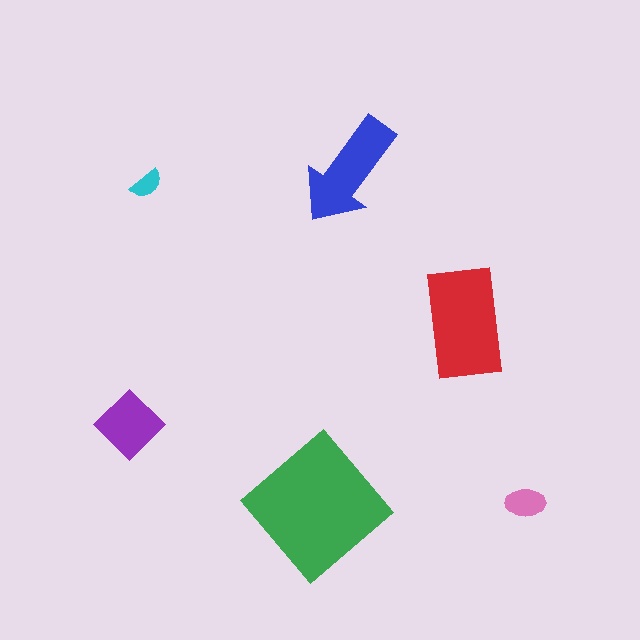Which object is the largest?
The green diamond.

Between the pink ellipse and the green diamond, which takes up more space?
The green diamond.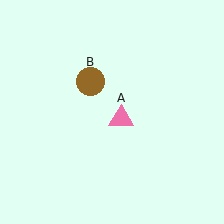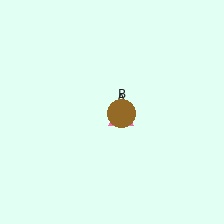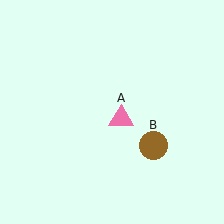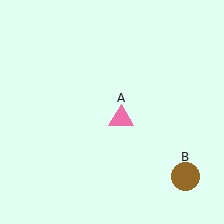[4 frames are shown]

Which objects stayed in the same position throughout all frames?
Pink triangle (object A) remained stationary.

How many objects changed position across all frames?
1 object changed position: brown circle (object B).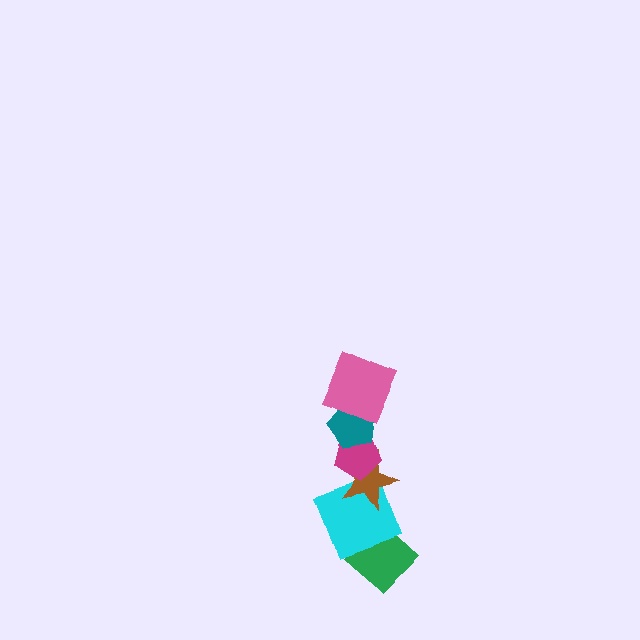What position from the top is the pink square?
The pink square is 1st from the top.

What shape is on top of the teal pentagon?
The pink square is on top of the teal pentagon.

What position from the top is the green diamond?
The green diamond is 6th from the top.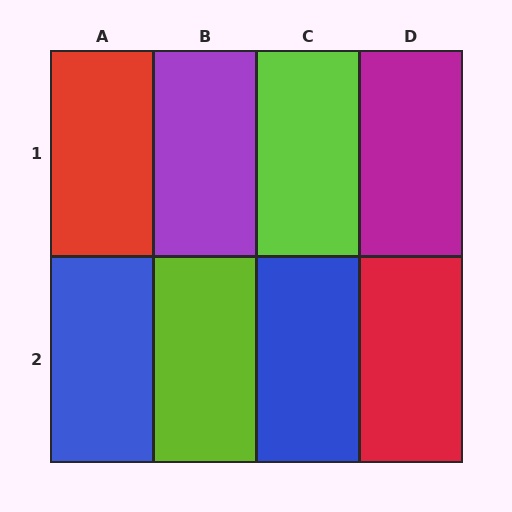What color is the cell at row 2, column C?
Blue.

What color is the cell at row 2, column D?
Red.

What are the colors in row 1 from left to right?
Red, purple, lime, magenta.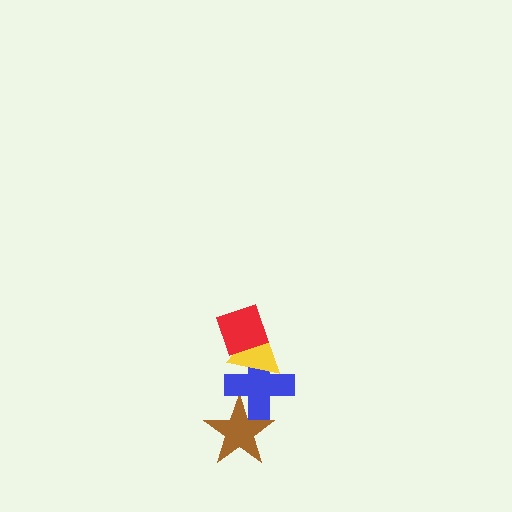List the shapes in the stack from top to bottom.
From top to bottom: the red diamond, the yellow triangle, the blue cross, the brown star.